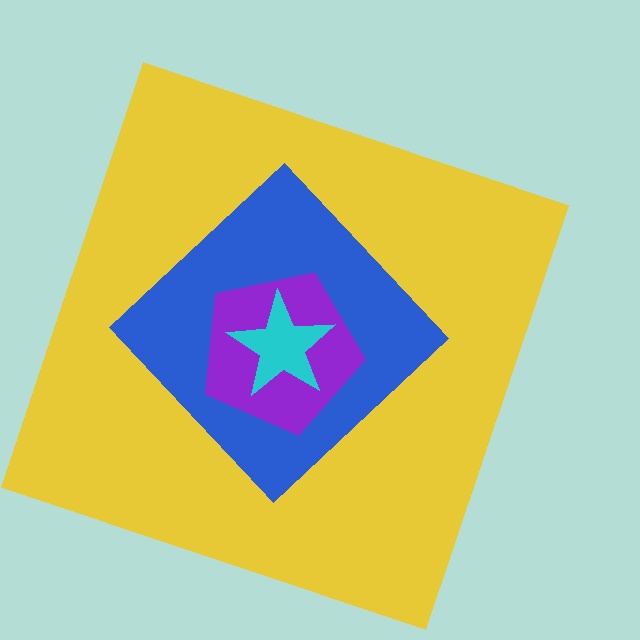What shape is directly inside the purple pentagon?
The cyan star.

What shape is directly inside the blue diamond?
The purple pentagon.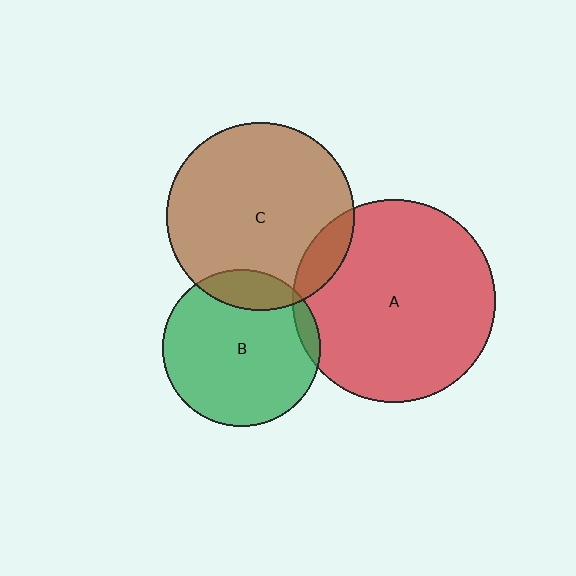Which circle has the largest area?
Circle A (red).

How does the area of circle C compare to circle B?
Approximately 1.4 times.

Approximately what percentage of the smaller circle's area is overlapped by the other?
Approximately 5%.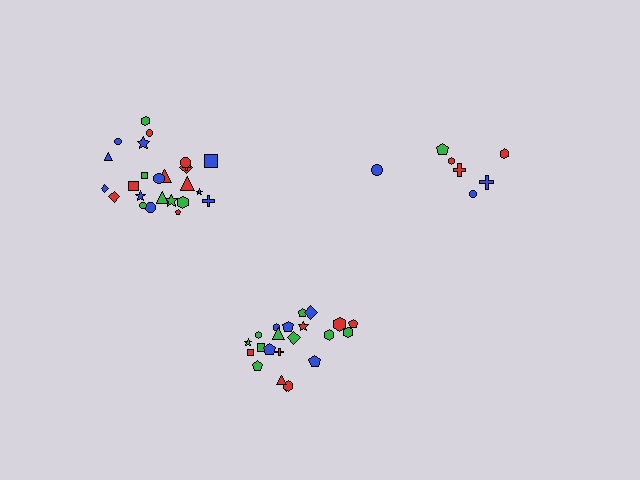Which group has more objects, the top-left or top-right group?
The top-left group.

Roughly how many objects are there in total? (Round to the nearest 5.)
Roughly 55 objects in total.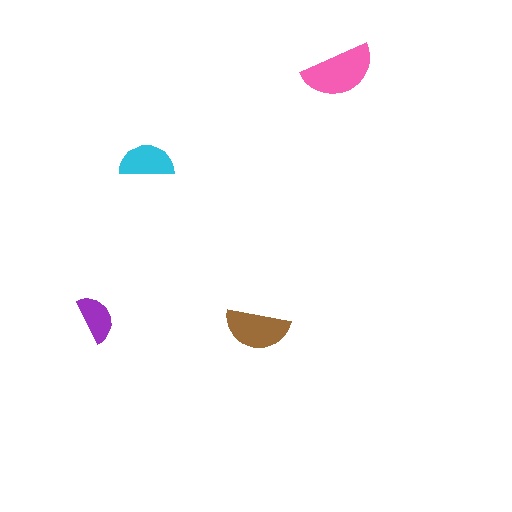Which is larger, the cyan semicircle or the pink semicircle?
The pink one.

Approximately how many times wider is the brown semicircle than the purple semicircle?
About 1.5 times wider.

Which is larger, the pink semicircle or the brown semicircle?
The pink one.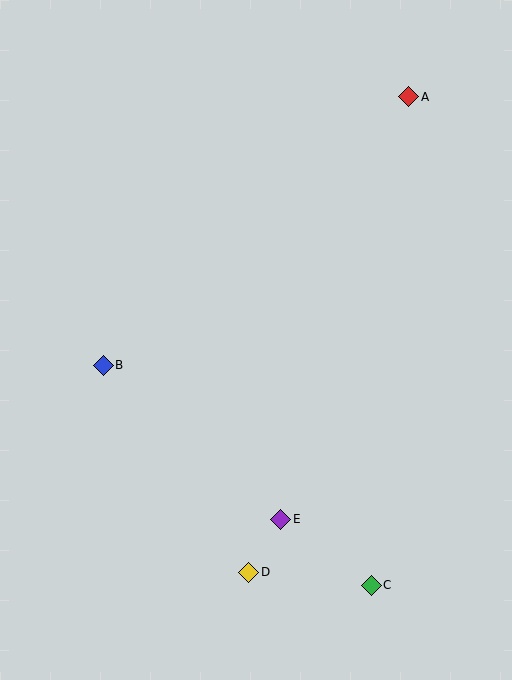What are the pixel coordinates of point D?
Point D is at (249, 572).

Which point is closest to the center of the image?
Point B at (103, 365) is closest to the center.